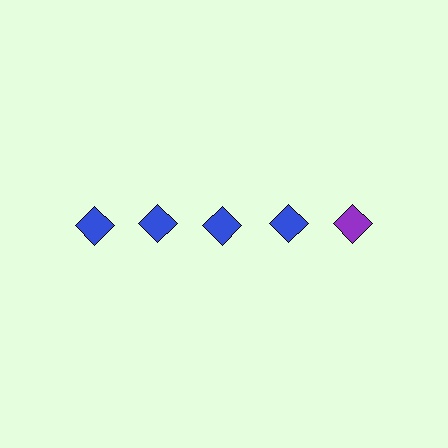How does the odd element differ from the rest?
It has a different color: purple instead of blue.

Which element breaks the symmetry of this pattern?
The purple diamond in the top row, rightmost column breaks the symmetry. All other shapes are blue diamonds.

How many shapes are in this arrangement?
There are 5 shapes arranged in a grid pattern.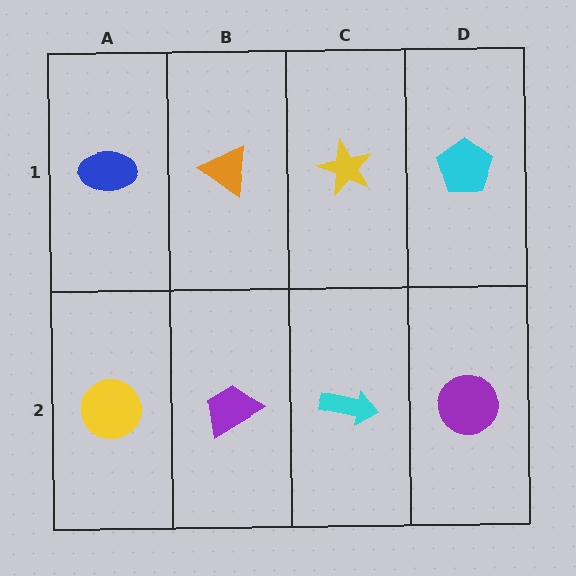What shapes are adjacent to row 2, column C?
A yellow star (row 1, column C), a purple trapezoid (row 2, column B), a purple circle (row 2, column D).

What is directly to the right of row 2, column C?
A purple circle.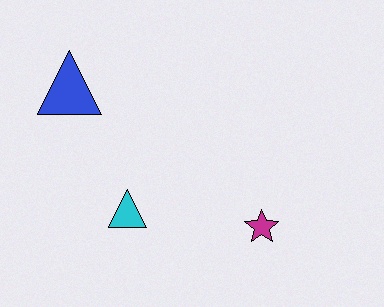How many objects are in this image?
There are 3 objects.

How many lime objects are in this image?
There are no lime objects.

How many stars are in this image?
There is 1 star.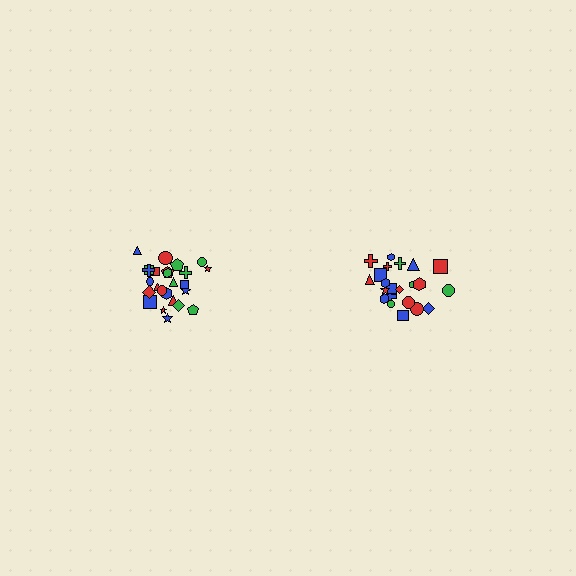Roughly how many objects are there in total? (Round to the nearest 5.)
Roughly 45 objects in total.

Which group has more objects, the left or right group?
The left group.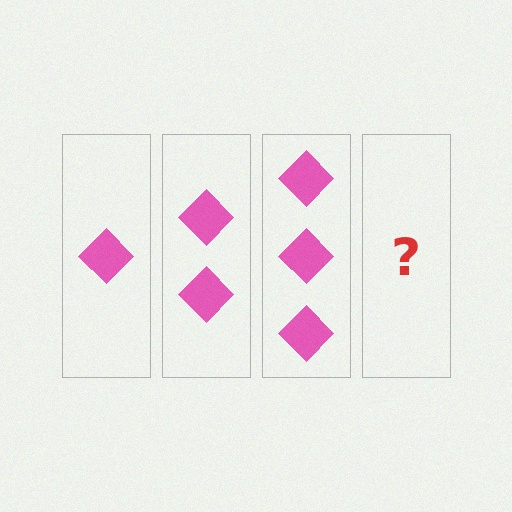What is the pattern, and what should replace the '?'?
The pattern is that each step adds one more diamond. The '?' should be 4 diamonds.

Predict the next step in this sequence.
The next step is 4 diamonds.